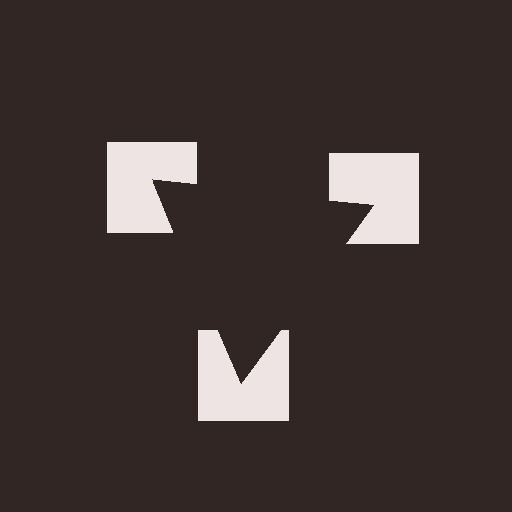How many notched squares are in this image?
There are 3 — one at each vertex of the illusory triangle.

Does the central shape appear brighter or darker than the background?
It typically appears slightly darker than the background, even though no actual brightness change is drawn.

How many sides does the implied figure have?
3 sides.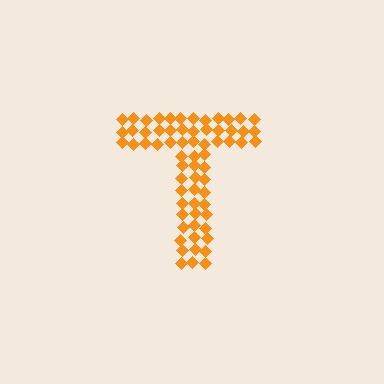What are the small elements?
The small elements are diamonds.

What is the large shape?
The large shape is the letter T.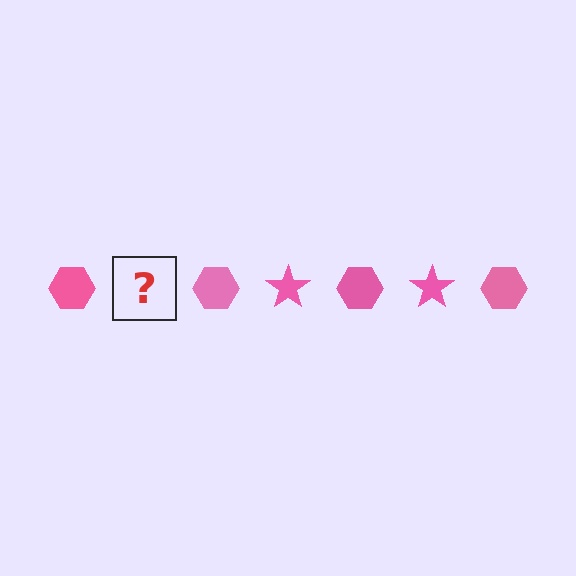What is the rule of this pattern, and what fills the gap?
The rule is that the pattern cycles through hexagon, star shapes in pink. The gap should be filled with a pink star.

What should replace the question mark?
The question mark should be replaced with a pink star.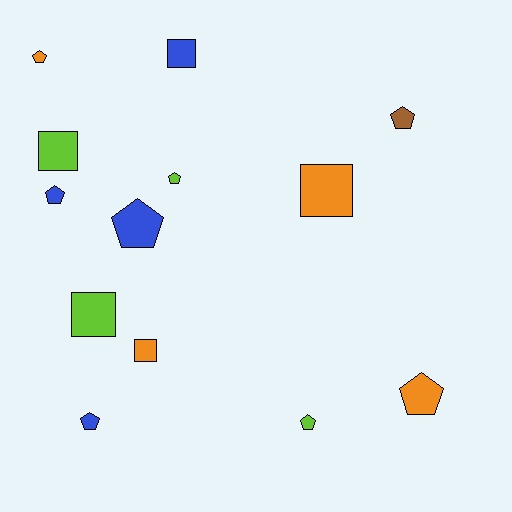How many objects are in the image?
There are 13 objects.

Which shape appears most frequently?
Pentagon, with 8 objects.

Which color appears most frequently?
Orange, with 4 objects.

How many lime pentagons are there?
There are 2 lime pentagons.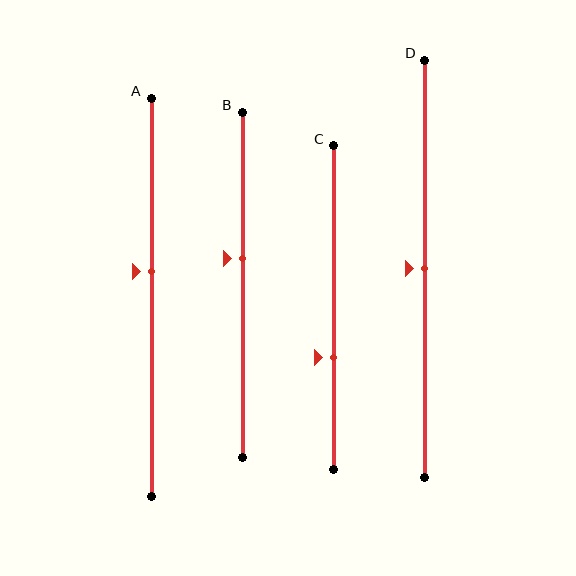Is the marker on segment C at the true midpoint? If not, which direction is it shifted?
No, the marker on segment C is shifted downward by about 15% of the segment length.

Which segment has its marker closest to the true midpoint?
Segment D has its marker closest to the true midpoint.